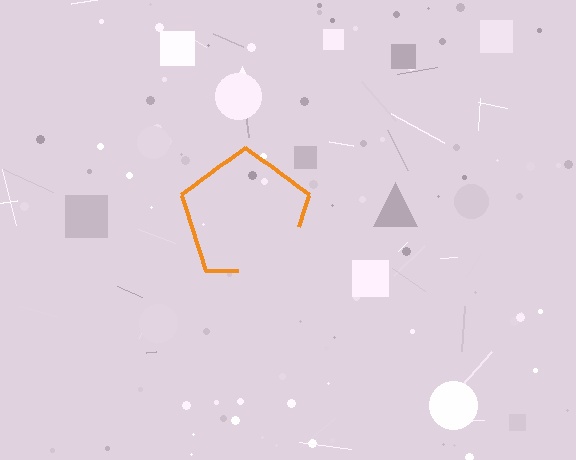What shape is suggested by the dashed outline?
The dashed outline suggests a pentagon.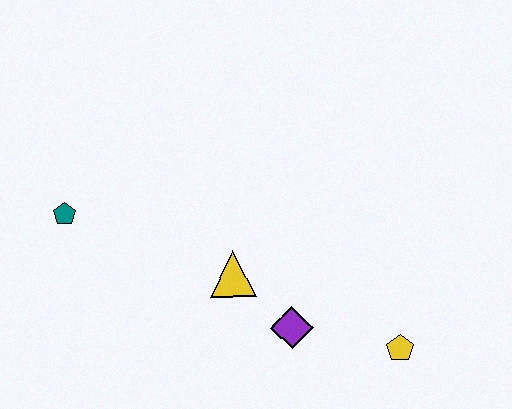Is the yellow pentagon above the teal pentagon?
No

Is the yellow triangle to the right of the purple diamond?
No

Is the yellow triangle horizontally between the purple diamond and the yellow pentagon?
No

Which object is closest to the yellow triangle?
The purple diamond is closest to the yellow triangle.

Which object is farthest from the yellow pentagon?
The teal pentagon is farthest from the yellow pentagon.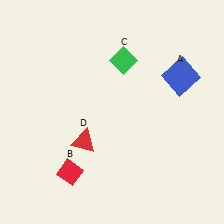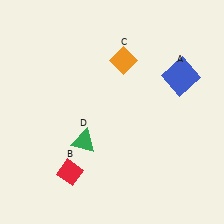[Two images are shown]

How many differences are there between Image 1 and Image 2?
There are 2 differences between the two images.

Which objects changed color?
C changed from green to orange. D changed from red to green.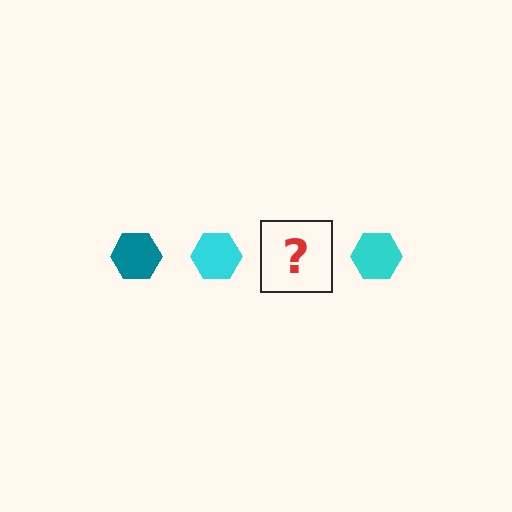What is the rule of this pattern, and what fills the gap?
The rule is that the pattern cycles through teal, cyan hexagons. The gap should be filled with a teal hexagon.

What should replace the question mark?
The question mark should be replaced with a teal hexagon.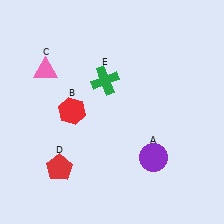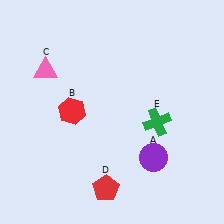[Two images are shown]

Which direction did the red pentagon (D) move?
The red pentagon (D) moved right.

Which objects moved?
The objects that moved are: the red pentagon (D), the green cross (E).